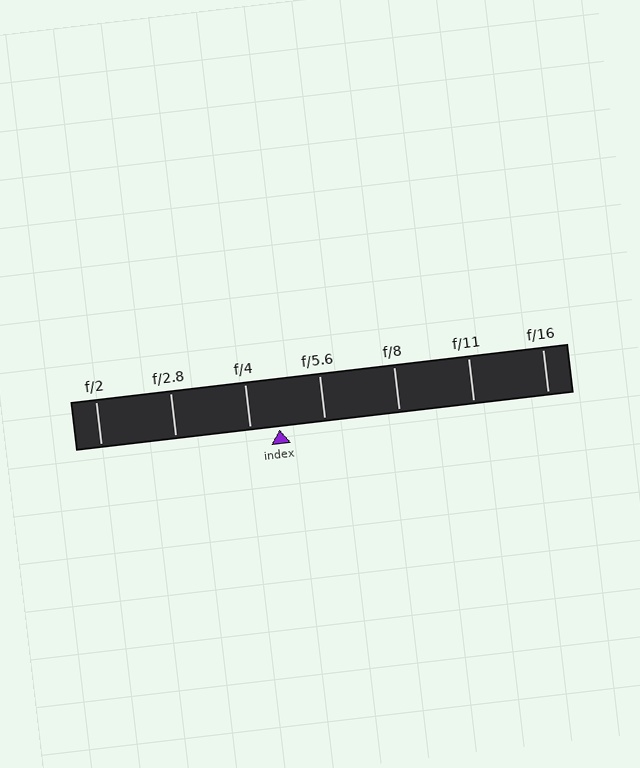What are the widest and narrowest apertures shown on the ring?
The widest aperture shown is f/2 and the narrowest is f/16.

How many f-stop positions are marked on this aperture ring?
There are 7 f-stop positions marked.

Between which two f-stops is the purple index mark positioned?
The index mark is between f/4 and f/5.6.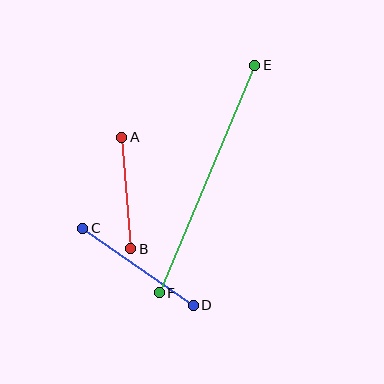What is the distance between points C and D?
The distance is approximately 135 pixels.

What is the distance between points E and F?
The distance is approximately 247 pixels.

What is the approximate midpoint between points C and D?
The midpoint is at approximately (138, 267) pixels.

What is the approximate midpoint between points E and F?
The midpoint is at approximately (207, 179) pixels.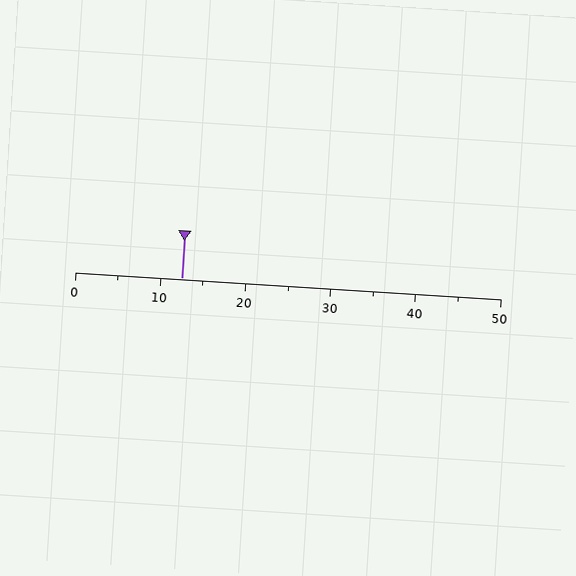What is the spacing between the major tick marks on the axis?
The major ticks are spaced 10 apart.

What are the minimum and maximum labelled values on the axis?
The axis runs from 0 to 50.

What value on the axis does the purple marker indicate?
The marker indicates approximately 12.5.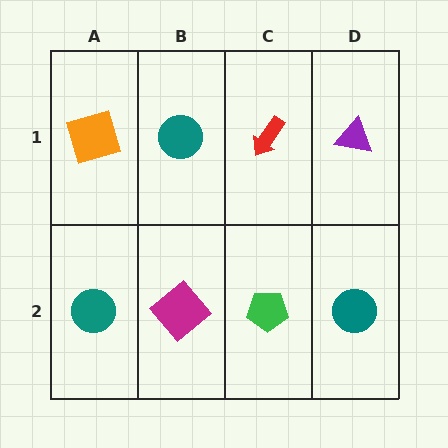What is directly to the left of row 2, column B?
A teal circle.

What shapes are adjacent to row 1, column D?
A teal circle (row 2, column D), a red arrow (row 1, column C).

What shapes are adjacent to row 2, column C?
A red arrow (row 1, column C), a magenta diamond (row 2, column B), a teal circle (row 2, column D).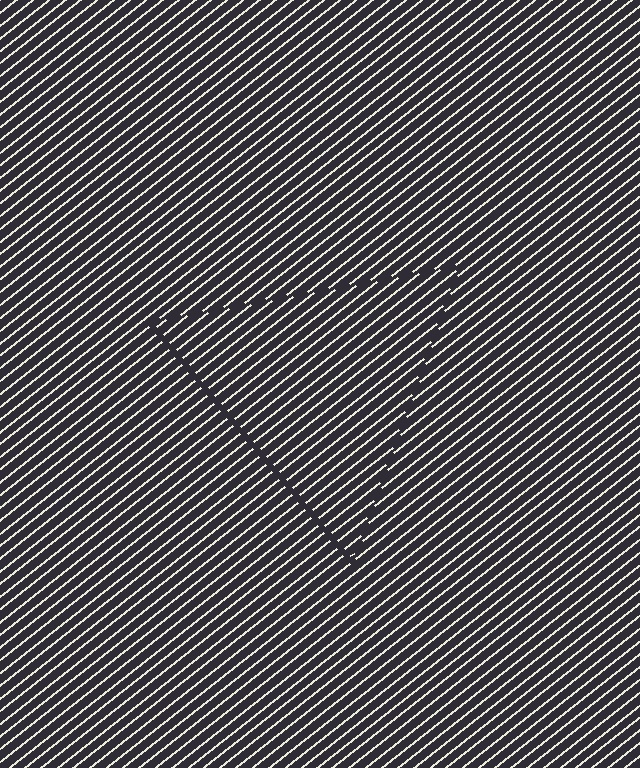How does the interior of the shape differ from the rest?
The interior of the shape contains the same grating, shifted by half a period — the contour is defined by the phase discontinuity where line-ends from the inner and outer gratings abut.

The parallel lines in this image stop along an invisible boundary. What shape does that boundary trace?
An illusory triangle. The interior of the shape contains the same grating, shifted by half a period — the contour is defined by the phase discontinuity where line-ends from the inner and outer gratings abut.